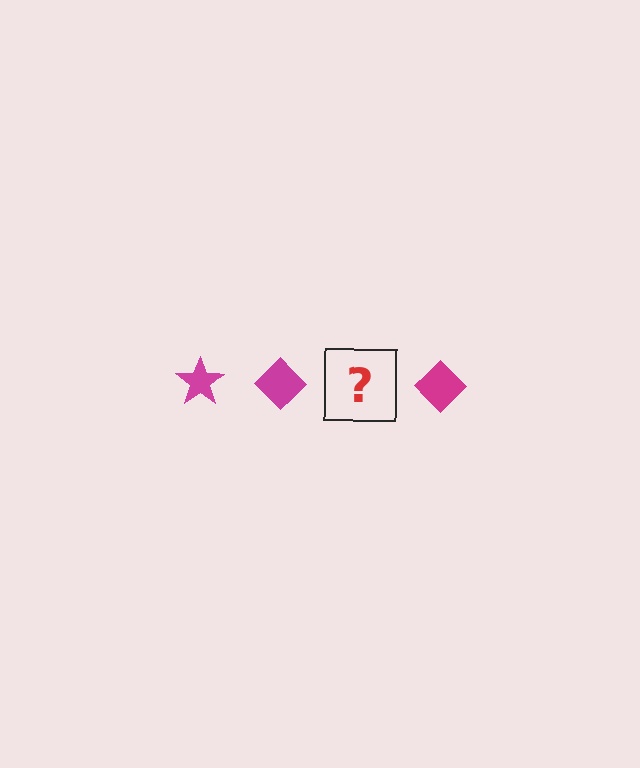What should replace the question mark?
The question mark should be replaced with a magenta star.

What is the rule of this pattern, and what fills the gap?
The rule is that the pattern cycles through star, diamond shapes in magenta. The gap should be filled with a magenta star.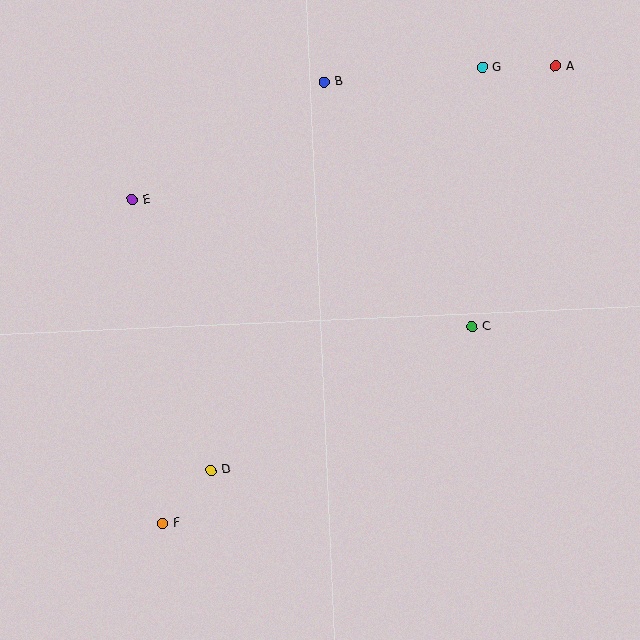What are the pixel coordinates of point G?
Point G is at (482, 68).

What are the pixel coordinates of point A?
Point A is at (556, 66).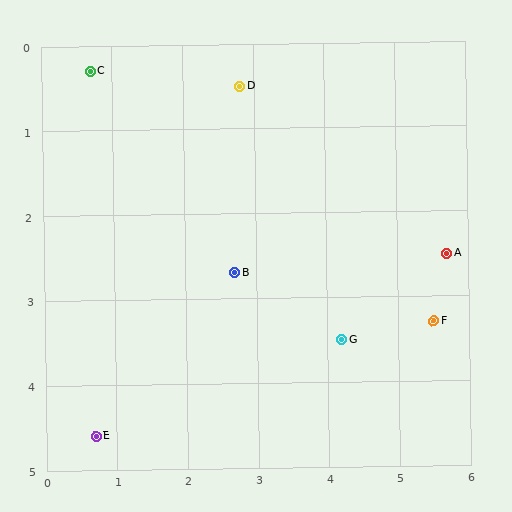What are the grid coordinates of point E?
Point E is at approximately (0.7, 4.6).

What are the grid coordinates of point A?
Point A is at approximately (5.7, 2.5).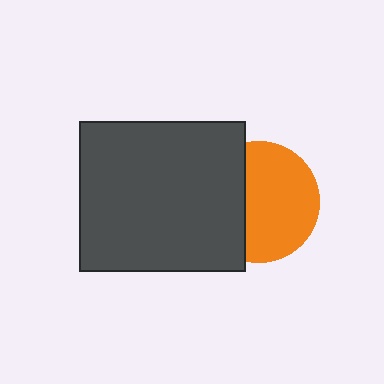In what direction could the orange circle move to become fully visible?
The orange circle could move right. That would shift it out from behind the dark gray rectangle entirely.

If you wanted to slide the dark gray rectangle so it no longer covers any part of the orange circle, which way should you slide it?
Slide it left — that is the most direct way to separate the two shapes.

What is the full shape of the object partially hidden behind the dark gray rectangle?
The partially hidden object is an orange circle.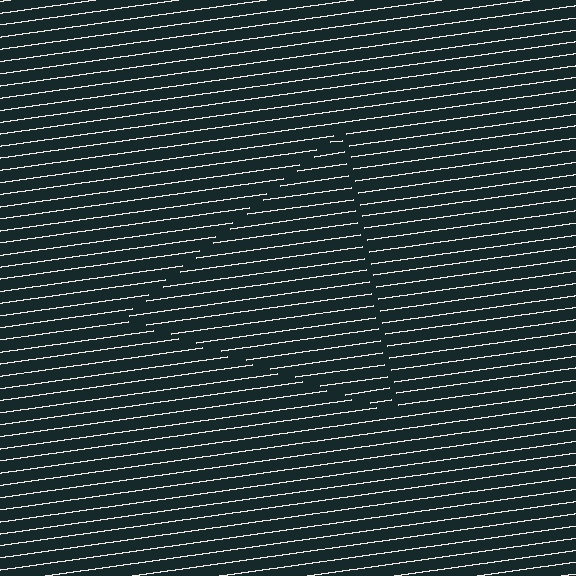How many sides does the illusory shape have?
3 sides — the line-ends trace a triangle.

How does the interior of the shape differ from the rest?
The interior of the shape contains the same grating, shifted by half a period — the contour is defined by the phase discontinuity where line-ends from the inner and outer gratings abut.